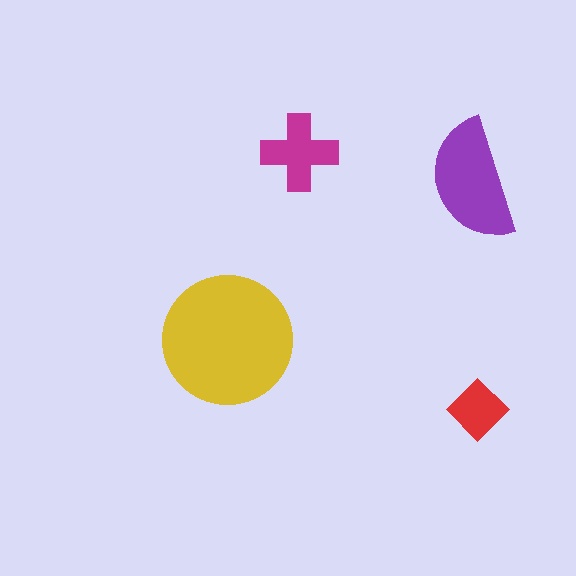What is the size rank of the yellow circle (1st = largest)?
1st.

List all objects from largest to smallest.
The yellow circle, the purple semicircle, the magenta cross, the red diamond.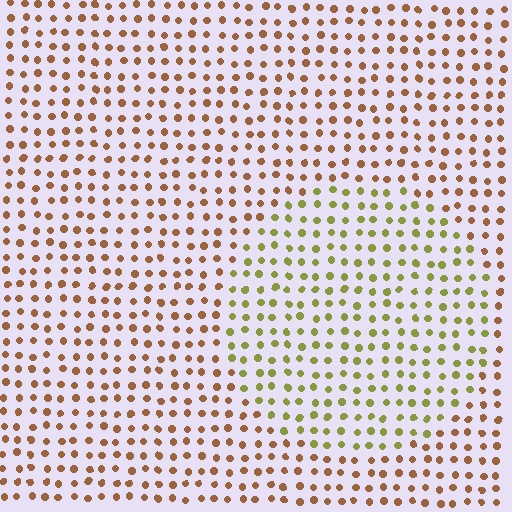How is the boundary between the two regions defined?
The boundary is defined purely by a slight shift in hue (about 49 degrees). Spacing, size, and orientation are identical on both sides.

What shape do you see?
I see a circle.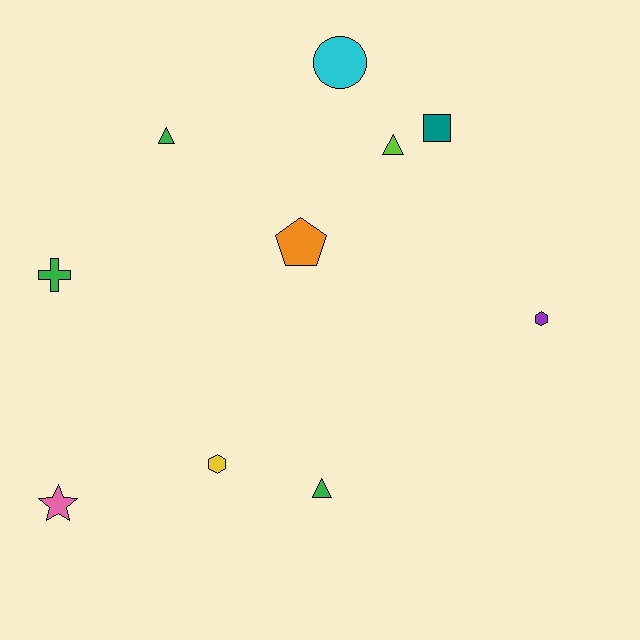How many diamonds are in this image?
There are no diamonds.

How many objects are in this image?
There are 10 objects.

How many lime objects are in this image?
There is 1 lime object.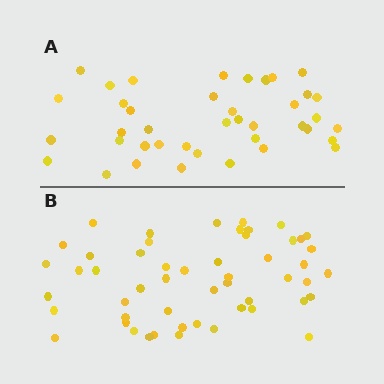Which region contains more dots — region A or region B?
Region B (the bottom region) has more dots.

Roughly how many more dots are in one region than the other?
Region B has roughly 12 or so more dots than region A.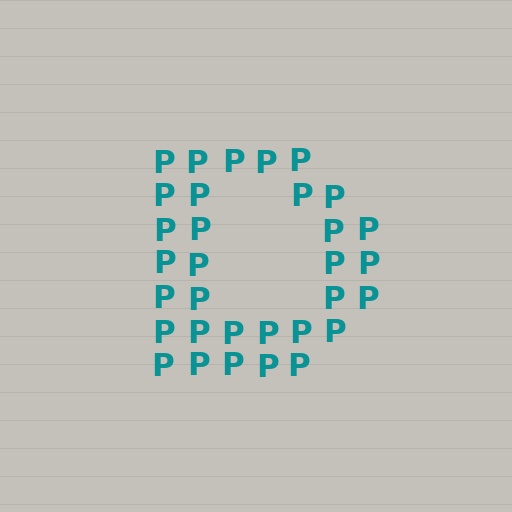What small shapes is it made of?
It is made of small letter P's.